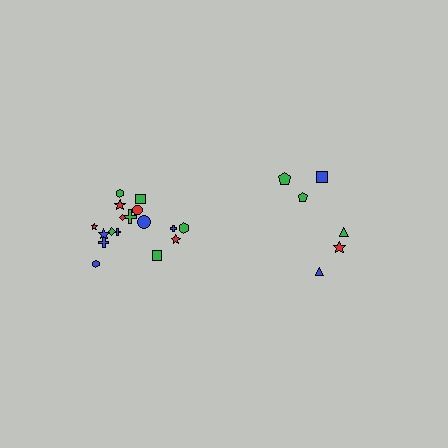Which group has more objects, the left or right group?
The left group.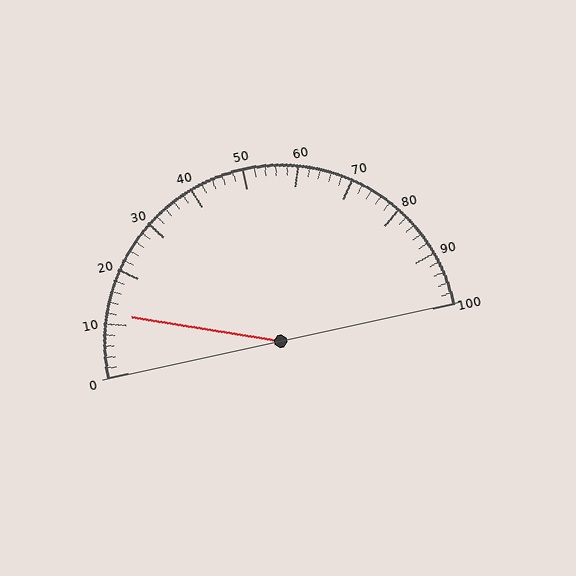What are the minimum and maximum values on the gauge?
The gauge ranges from 0 to 100.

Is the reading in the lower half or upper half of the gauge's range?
The reading is in the lower half of the range (0 to 100).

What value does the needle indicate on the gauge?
The needle indicates approximately 12.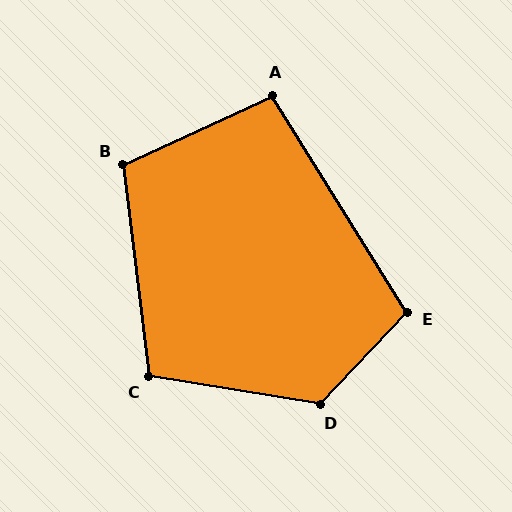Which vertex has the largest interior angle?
D, at approximately 124 degrees.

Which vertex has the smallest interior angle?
A, at approximately 97 degrees.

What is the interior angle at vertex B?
Approximately 108 degrees (obtuse).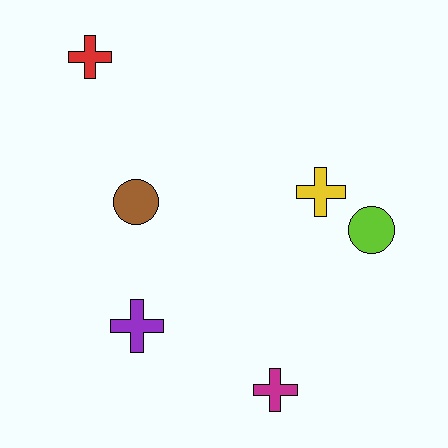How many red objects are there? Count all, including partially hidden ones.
There is 1 red object.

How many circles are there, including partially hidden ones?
There are 2 circles.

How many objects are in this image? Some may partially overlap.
There are 6 objects.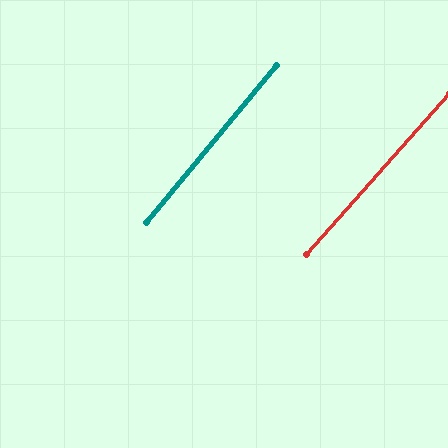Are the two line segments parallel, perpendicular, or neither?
Parallel — their directions differ by only 1.9°.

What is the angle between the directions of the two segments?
Approximately 2 degrees.